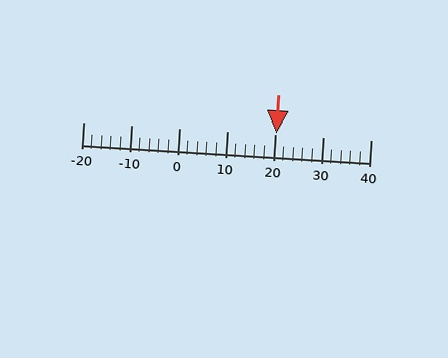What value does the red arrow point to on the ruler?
The red arrow points to approximately 20.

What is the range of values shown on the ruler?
The ruler shows values from -20 to 40.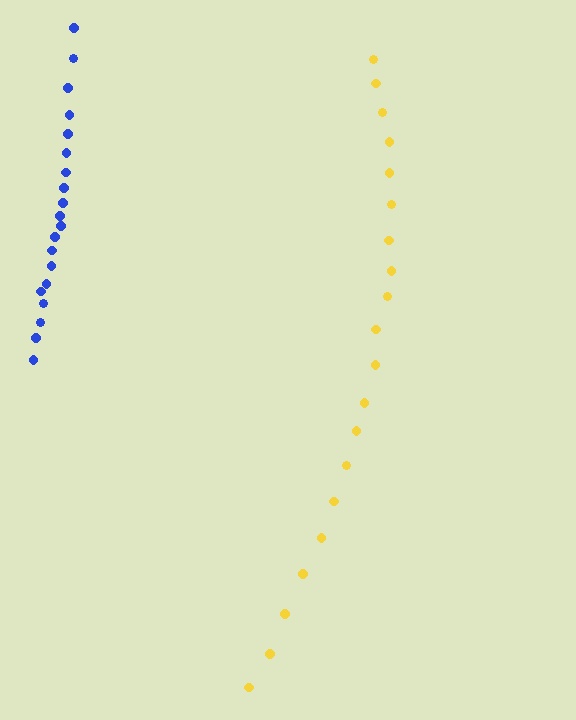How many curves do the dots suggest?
There are 2 distinct paths.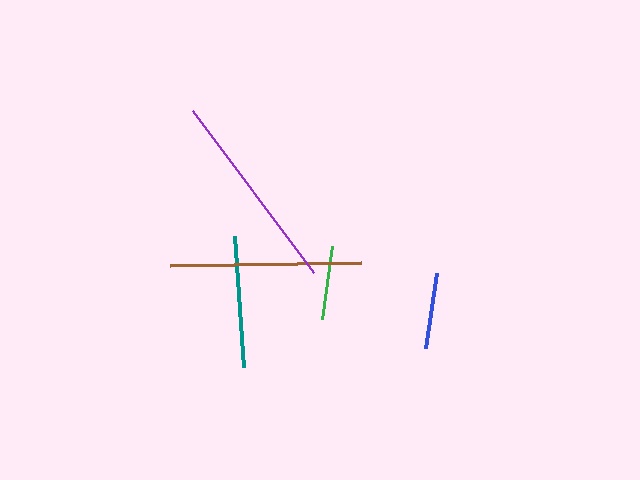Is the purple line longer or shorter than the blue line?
The purple line is longer than the blue line.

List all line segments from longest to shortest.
From longest to shortest: purple, brown, teal, blue, green.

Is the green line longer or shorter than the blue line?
The blue line is longer than the green line.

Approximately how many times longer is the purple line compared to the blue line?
The purple line is approximately 2.7 times the length of the blue line.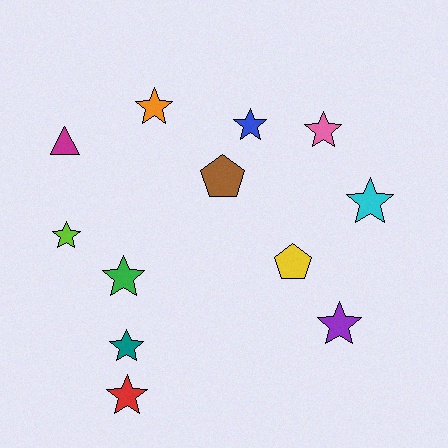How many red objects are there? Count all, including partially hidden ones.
There is 1 red object.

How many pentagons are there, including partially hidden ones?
There are 2 pentagons.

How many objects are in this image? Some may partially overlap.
There are 12 objects.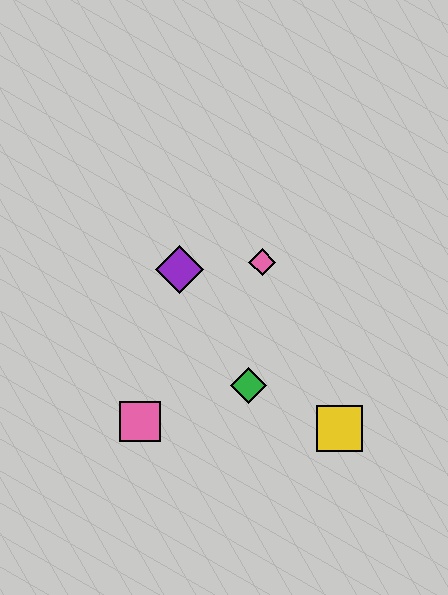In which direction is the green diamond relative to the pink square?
The green diamond is to the right of the pink square.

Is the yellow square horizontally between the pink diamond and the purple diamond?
No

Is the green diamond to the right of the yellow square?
No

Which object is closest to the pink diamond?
The purple diamond is closest to the pink diamond.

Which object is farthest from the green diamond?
The purple diamond is farthest from the green diamond.